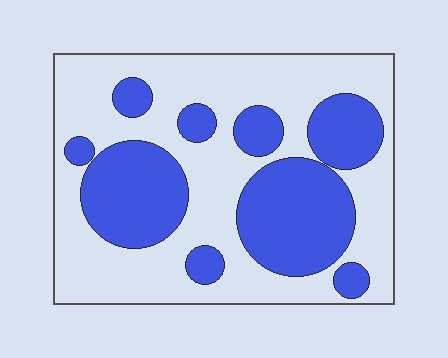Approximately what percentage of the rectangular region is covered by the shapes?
Approximately 40%.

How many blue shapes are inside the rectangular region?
9.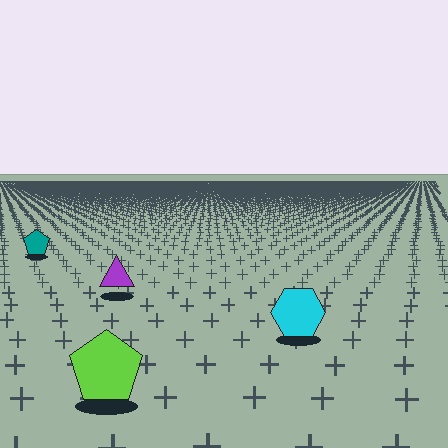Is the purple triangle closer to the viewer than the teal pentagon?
Yes. The purple triangle is closer — you can tell from the texture gradient: the ground texture is coarser near it.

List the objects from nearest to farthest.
From nearest to farthest: the lime pentagon, the cyan hexagon, the purple triangle, the teal pentagon.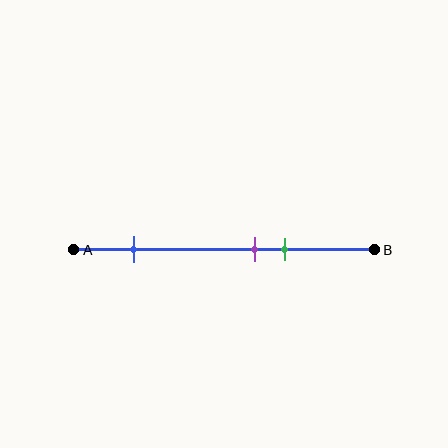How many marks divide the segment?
There are 3 marks dividing the segment.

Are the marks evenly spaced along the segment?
No, the marks are not evenly spaced.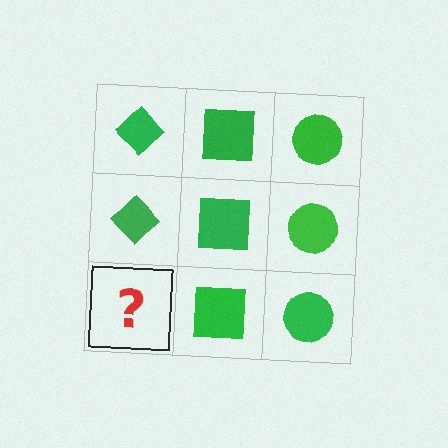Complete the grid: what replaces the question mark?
The question mark should be replaced with a green diamond.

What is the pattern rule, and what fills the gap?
The rule is that each column has a consistent shape. The gap should be filled with a green diamond.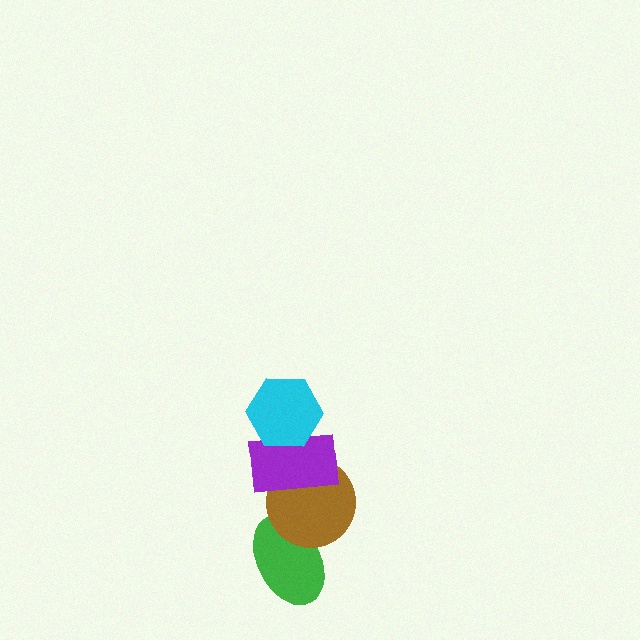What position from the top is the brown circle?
The brown circle is 3rd from the top.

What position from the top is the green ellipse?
The green ellipse is 4th from the top.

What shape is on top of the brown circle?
The purple rectangle is on top of the brown circle.